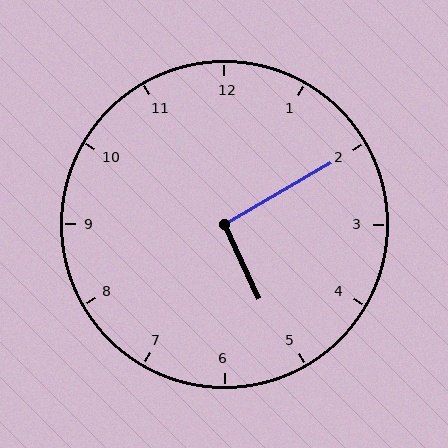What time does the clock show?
5:10.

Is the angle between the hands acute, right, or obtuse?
It is right.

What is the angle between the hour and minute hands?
Approximately 95 degrees.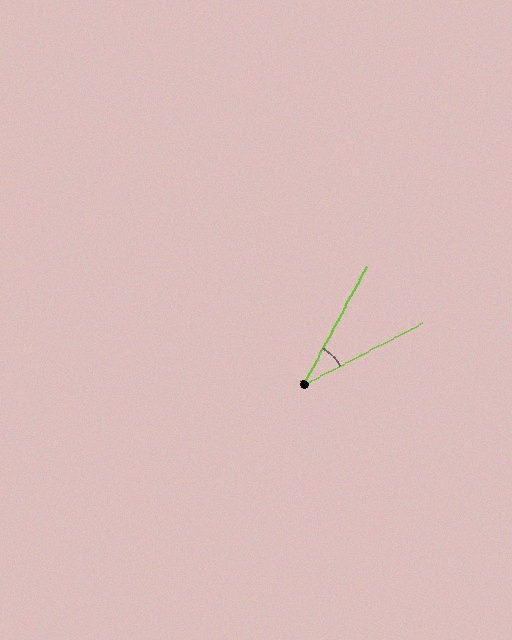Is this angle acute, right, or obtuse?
It is acute.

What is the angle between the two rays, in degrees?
Approximately 34 degrees.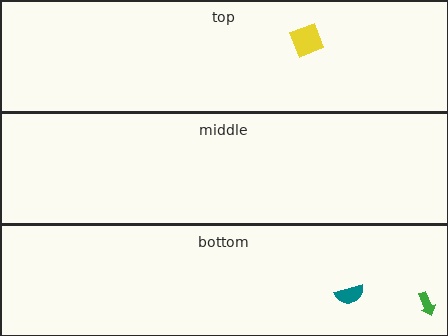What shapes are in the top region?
The yellow diamond.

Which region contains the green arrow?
The bottom region.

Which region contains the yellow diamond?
The top region.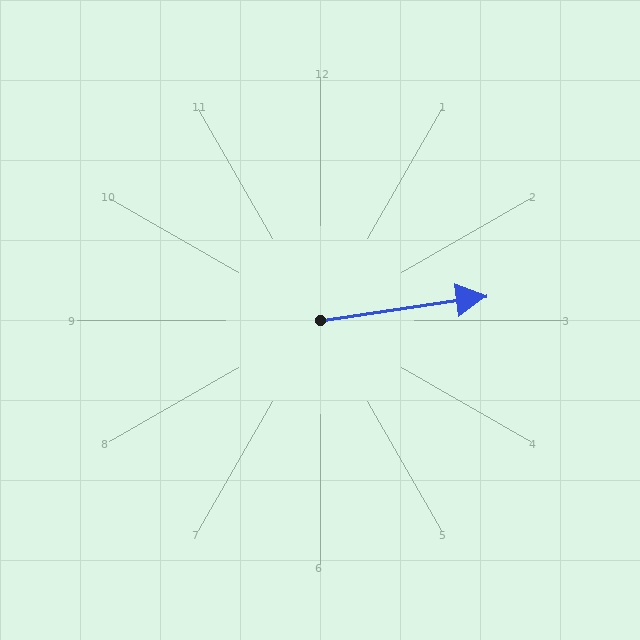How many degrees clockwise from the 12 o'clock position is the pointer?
Approximately 82 degrees.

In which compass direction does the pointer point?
East.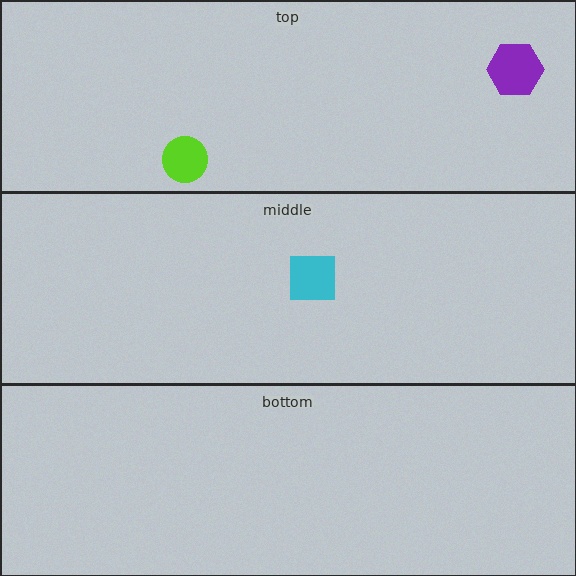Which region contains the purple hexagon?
The top region.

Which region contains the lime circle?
The top region.